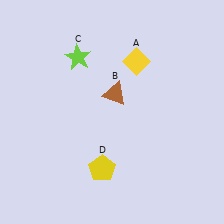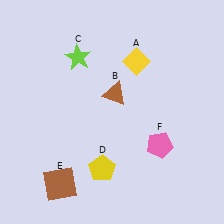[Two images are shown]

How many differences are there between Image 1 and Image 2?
There are 2 differences between the two images.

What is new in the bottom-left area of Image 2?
A brown square (E) was added in the bottom-left area of Image 2.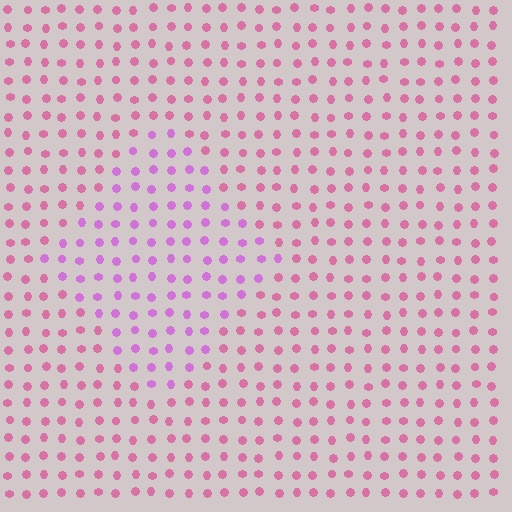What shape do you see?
I see a diamond.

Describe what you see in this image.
The image is filled with small pink elements in a uniform arrangement. A diamond-shaped region is visible where the elements are tinted to a slightly different hue, forming a subtle color boundary.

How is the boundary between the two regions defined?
The boundary is defined purely by a slight shift in hue (about 34 degrees). Spacing, size, and orientation are identical on both sides.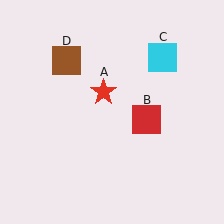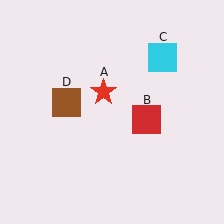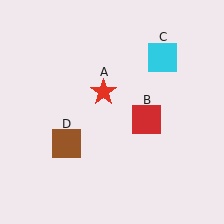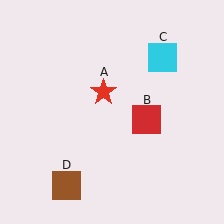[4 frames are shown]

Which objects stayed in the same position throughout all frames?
Red star (object A) and red square (object B) and cyan square (object C) remained stationary.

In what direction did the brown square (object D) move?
The brown square (object D) moved down.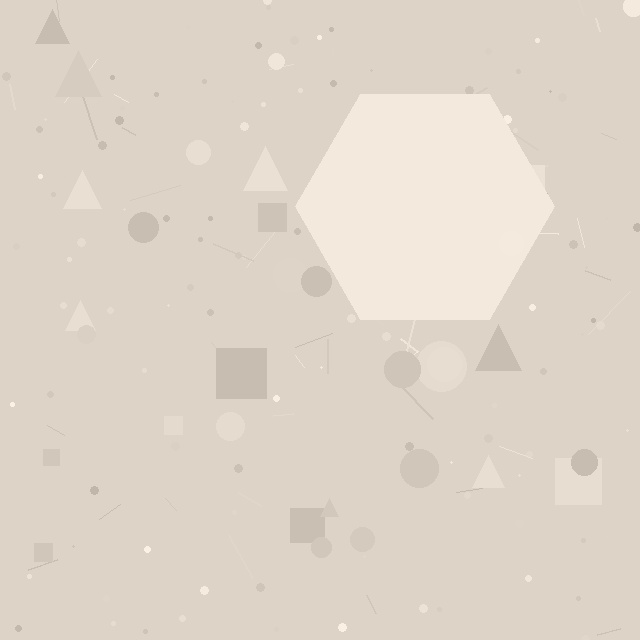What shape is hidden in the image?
A hexagon is hidden in the image.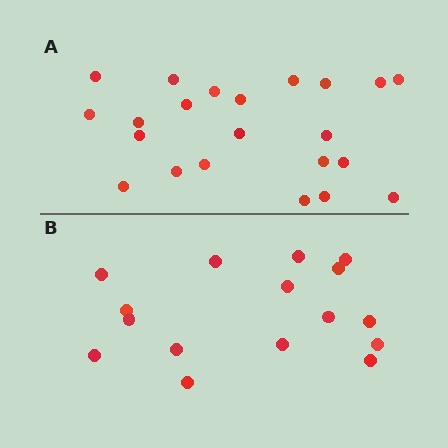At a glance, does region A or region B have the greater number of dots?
Region A (the top region) has more dots.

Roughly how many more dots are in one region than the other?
Region A has about 6 more dots than region B.